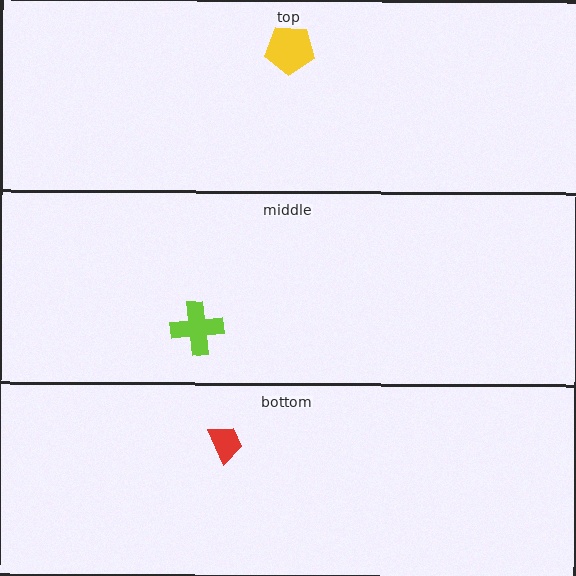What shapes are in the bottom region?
The red trapezoid.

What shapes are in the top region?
The yellow pentagon.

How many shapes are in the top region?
1.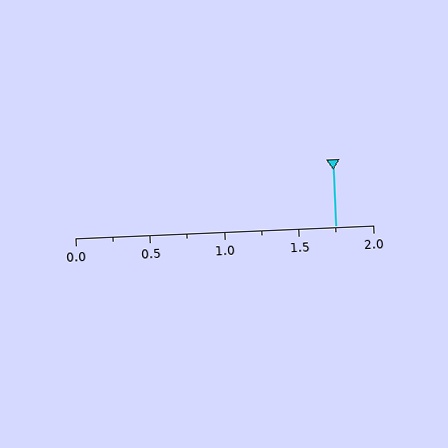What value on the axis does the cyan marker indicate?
The marker indicates approximately 1.75.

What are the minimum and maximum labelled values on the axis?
The axis runs from 0.0 to 2.0.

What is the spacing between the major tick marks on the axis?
The major ticks are spaced 0.5 apart.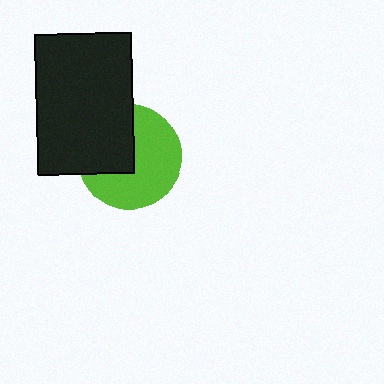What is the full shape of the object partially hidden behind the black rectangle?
The partially hidden object is a lime circle.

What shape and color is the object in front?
The object in front is a black rectangle.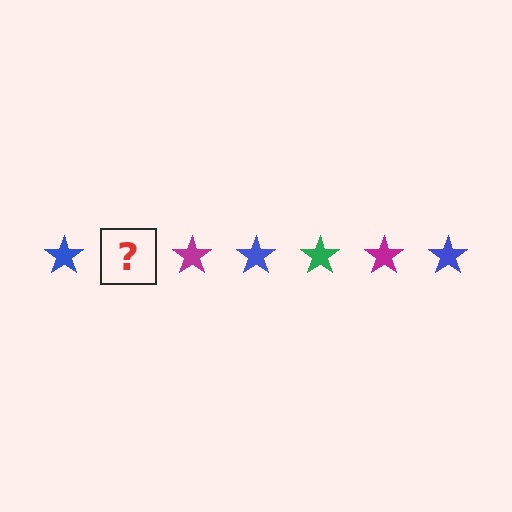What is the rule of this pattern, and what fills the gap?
The rule is that the pattern cycles through blue, green, magenta stars. The gap should be filled with a green star.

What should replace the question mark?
The question mark should be replaced with a green star.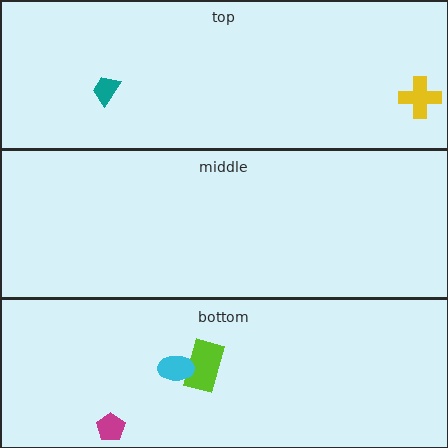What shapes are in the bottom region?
The lime rectangle, the magenta pentagon, the cyan ellipse.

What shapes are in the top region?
The teal trapezoid, the yellow cross.